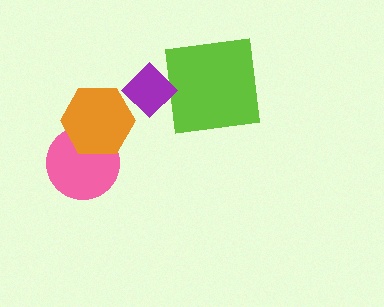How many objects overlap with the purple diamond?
0 objects overlap with the purple diamond.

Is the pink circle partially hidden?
Yes, it is partially covered by another shape.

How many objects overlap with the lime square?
0 objects overlap with the lime square.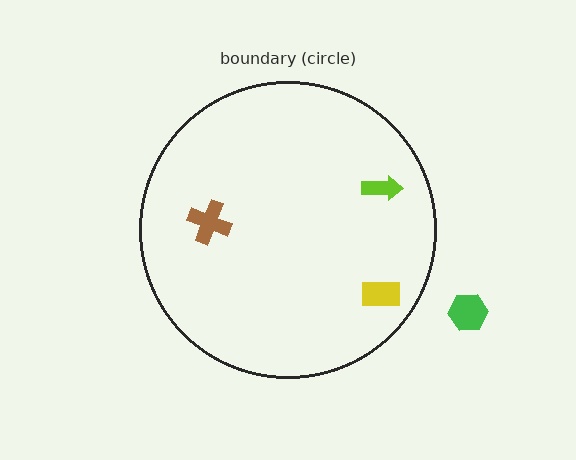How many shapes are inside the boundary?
3 inside, 1 outside.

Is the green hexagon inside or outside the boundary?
Outside.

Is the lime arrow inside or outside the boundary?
Inside.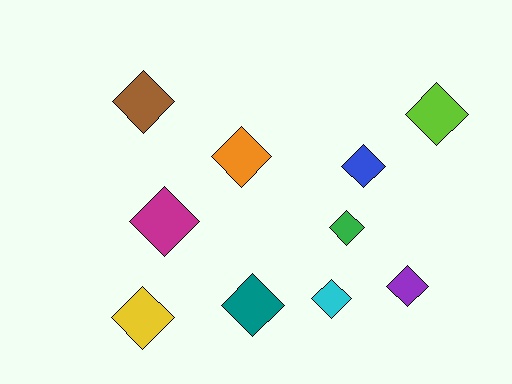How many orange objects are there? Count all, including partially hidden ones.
There is 1 orange object.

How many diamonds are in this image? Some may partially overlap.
There are 10 diamonds.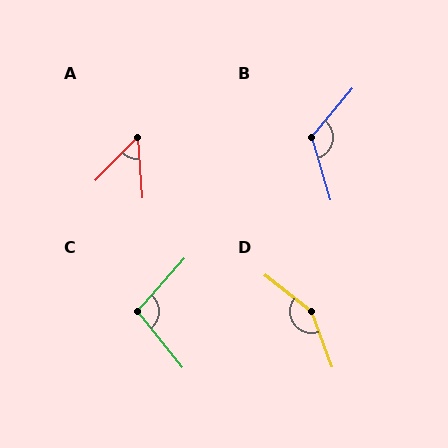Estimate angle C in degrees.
Approximately 99 degrees.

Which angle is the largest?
D, at approximately 148 degrees.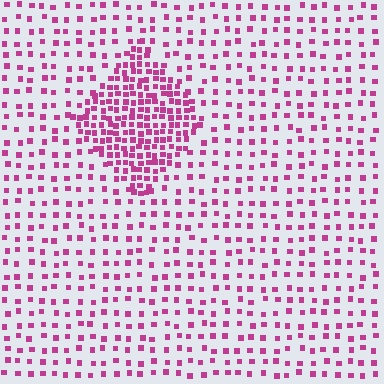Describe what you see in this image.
The image contains small magenta elements arranged at two different densities. A diamond-shaped region is visible where the elements are more densely packed than the surrounding area.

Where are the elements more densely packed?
The elements are more densely packed inside the diamond boundary.